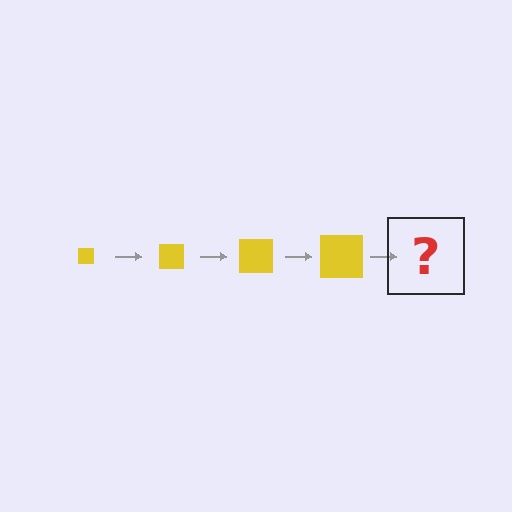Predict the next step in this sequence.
The next step is a yellow square, larger than the previous one.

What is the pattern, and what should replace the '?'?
The pattern is that the square gets progressively larger each step. The '?' should be a yellow square, larger than the previous one.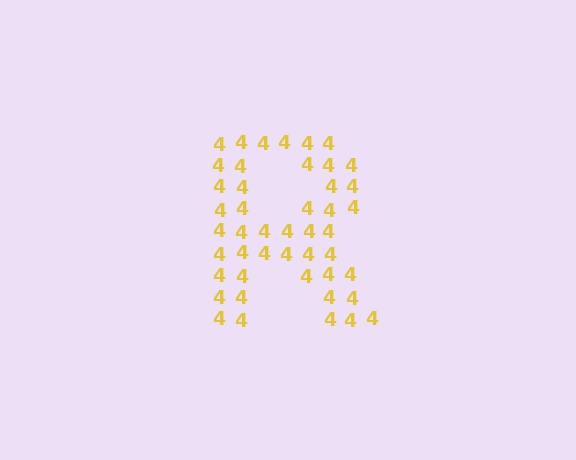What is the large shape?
The large shape is the letter R.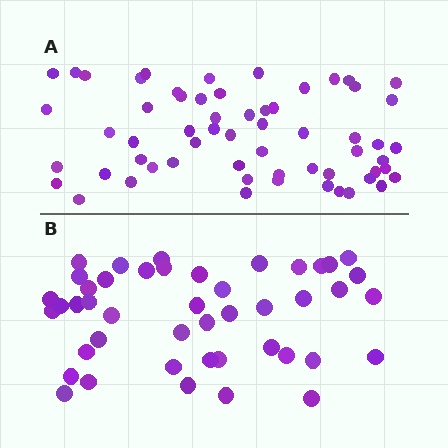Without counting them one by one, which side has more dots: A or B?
Region A (the top region) has more dots.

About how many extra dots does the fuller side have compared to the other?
Region A has approximately 15 more dots than region B.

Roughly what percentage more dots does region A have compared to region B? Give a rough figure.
About 35% more.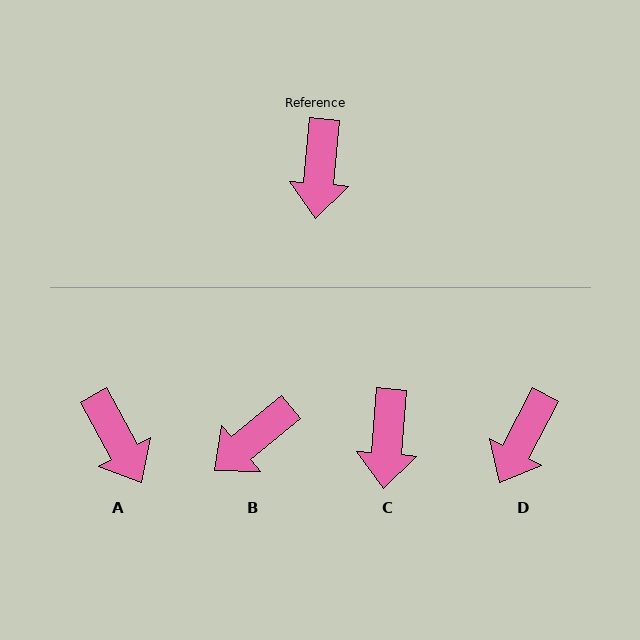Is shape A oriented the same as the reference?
No, it is off by about 34 degrees.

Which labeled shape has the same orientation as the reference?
C.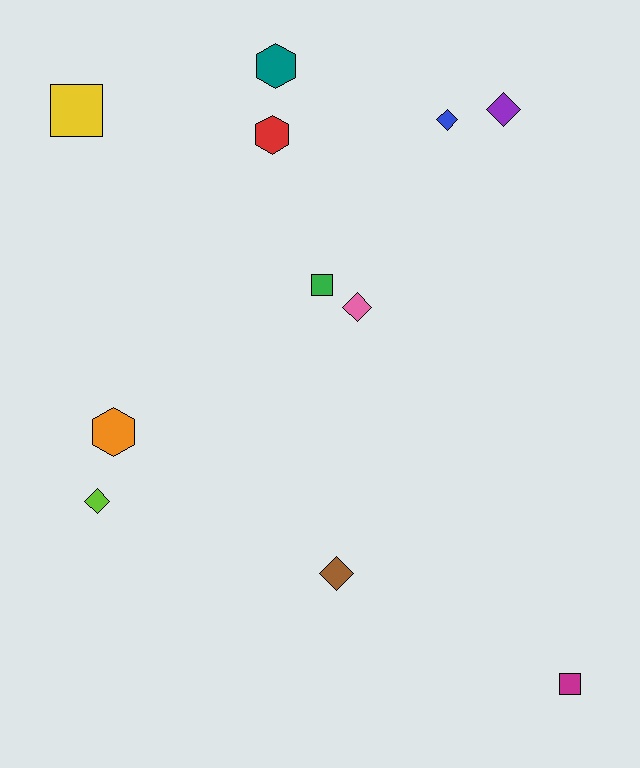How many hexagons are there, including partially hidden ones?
There are 3 hexagons.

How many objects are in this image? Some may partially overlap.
There are 11 objects.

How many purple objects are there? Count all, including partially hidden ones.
There is 1 purple object.